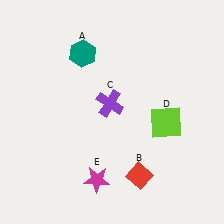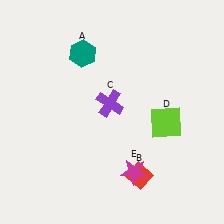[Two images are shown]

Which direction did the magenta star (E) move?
The magenta star (E) moved right.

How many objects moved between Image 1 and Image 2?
1 object moved between the two images.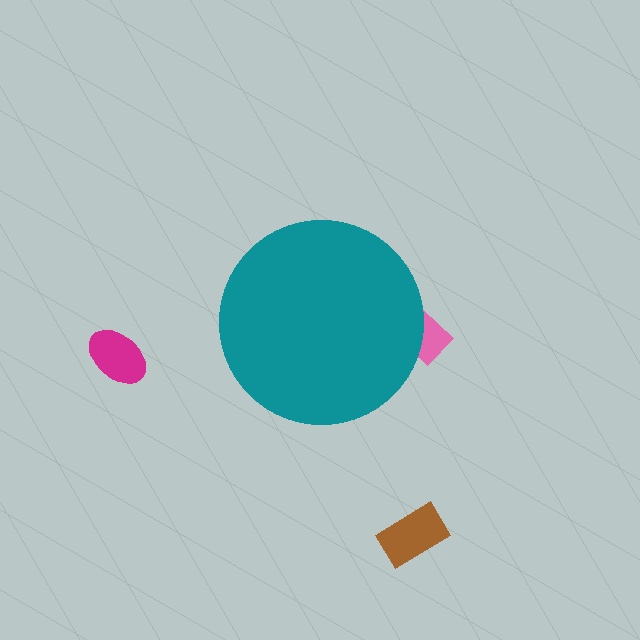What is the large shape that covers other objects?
A teal circle.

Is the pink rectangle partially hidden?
Yes, the pink rectangle is partially hidden behind the teal circle.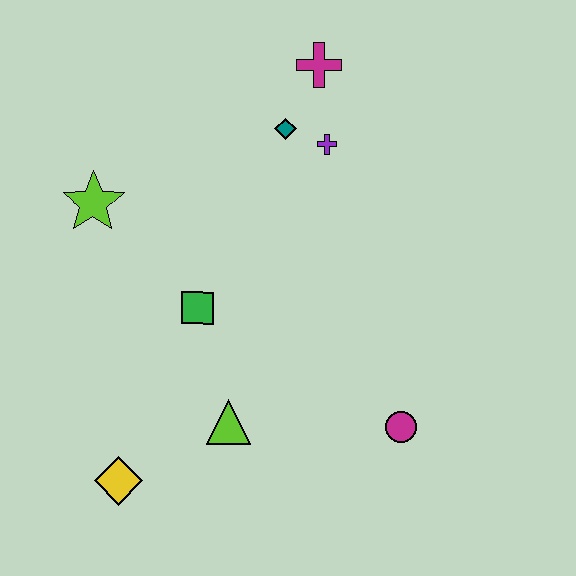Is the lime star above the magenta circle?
Yes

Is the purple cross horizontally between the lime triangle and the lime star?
No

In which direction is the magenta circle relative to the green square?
The magenta circle is to the right of the green square.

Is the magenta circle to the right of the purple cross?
Yes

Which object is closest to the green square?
The lime triangle is closest to the green square.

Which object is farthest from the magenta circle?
The lime star is farthest from the magenta circle.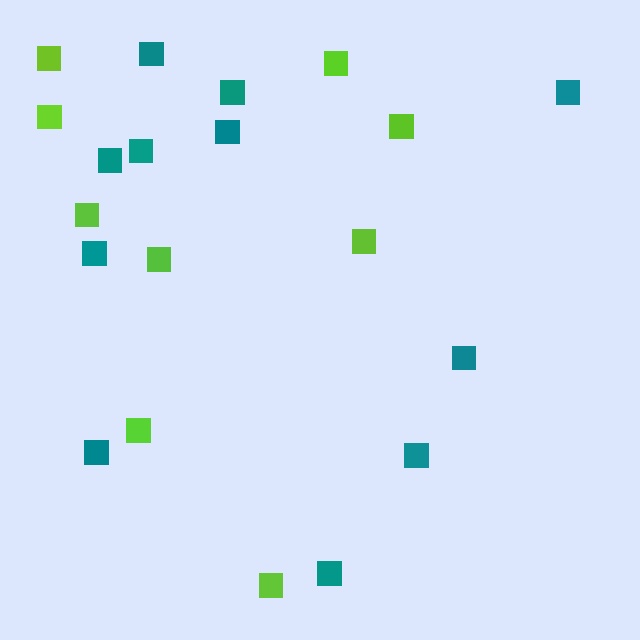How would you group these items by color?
There are 2 groups: one group of lime squares (9) and one group of teal squares (11).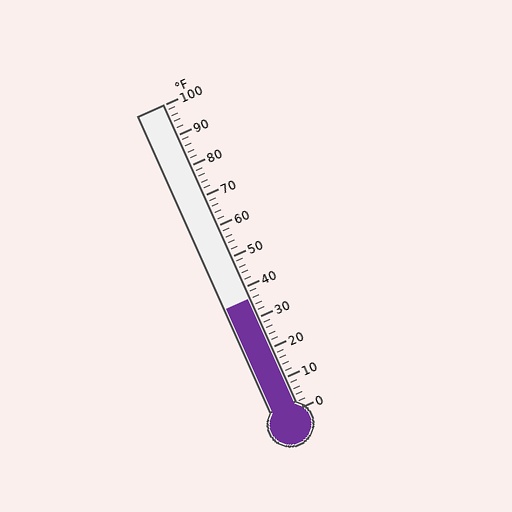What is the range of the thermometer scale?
The thermometer scale ranges from 0°F to 100°F.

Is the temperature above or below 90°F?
The temperature is below 90°F.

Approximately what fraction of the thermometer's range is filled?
The thermometer is filled to approximately 35% of its range.